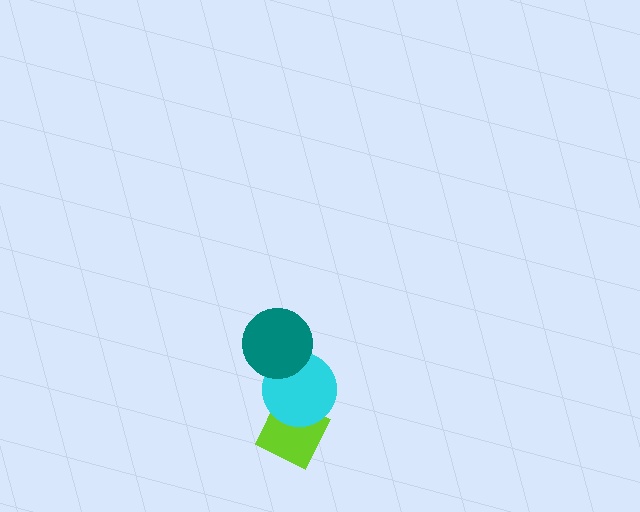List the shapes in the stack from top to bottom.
From top to bottom: the teal circle, the cyan circle, the lime diamond.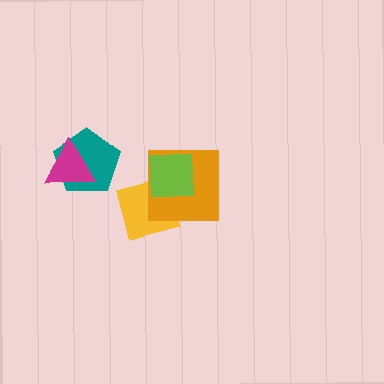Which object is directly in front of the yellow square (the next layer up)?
The orange square is directly in front of the yellow square.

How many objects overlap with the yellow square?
2 objects overlap with the yellow square.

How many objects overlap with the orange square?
2 objects overlap with the orange square.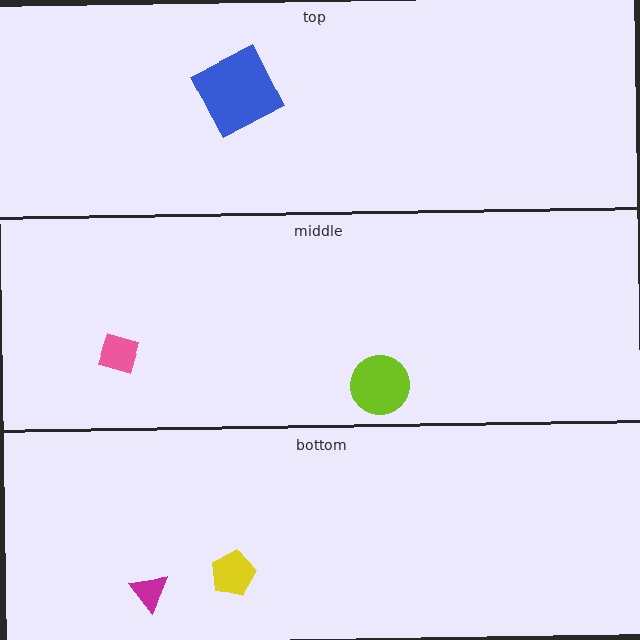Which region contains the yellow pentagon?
The bottom region.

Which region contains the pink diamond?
The middle region.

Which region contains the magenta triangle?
The bottom region.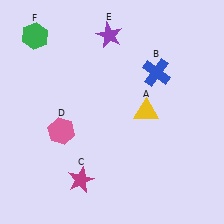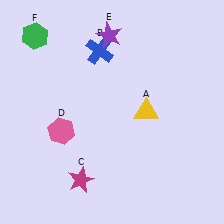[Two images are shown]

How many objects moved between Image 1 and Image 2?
1 object moved between the two images.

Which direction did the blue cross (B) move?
The blue cross (B) moved left.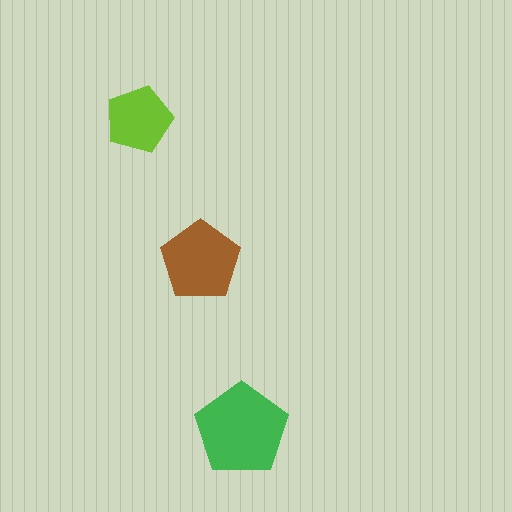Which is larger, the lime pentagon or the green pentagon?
The green one.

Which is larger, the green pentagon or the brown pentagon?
The green one.